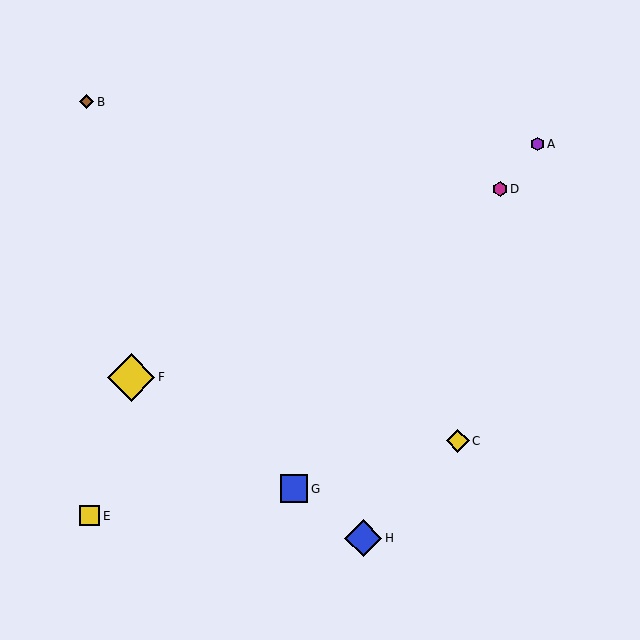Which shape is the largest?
The yellow diamond (labeled F) is the largest.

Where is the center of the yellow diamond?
The center of the yellow diamond is at (131, 377).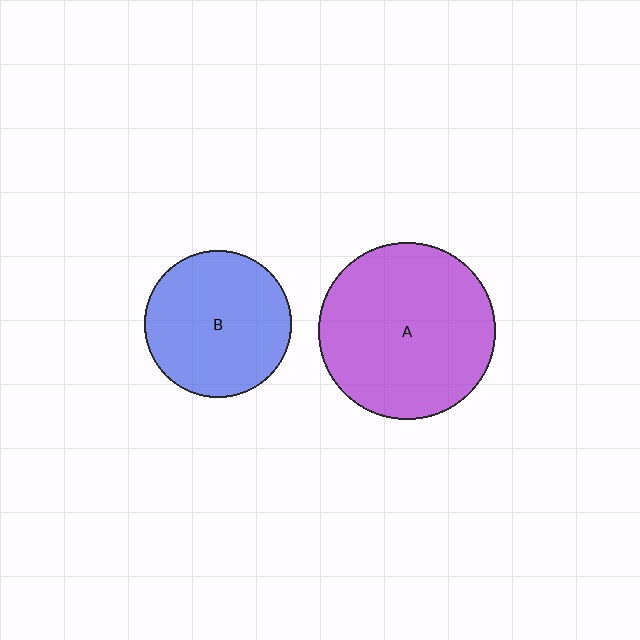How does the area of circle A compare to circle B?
Approximately 1.4 times.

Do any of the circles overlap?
No, none of the circles overlap.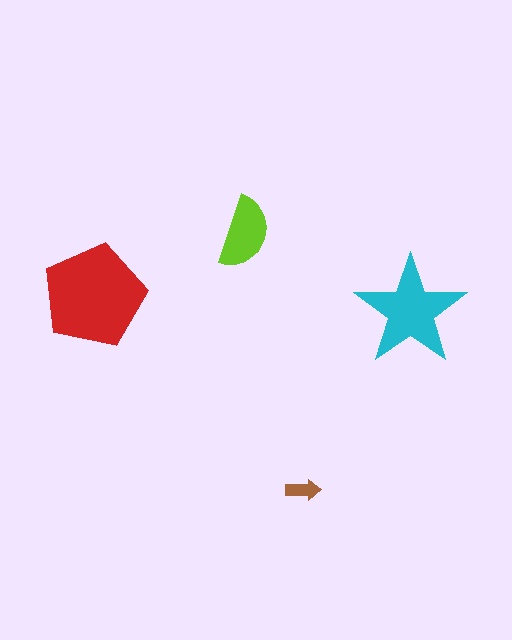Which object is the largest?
The red pentagon.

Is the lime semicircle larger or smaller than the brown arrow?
Larger.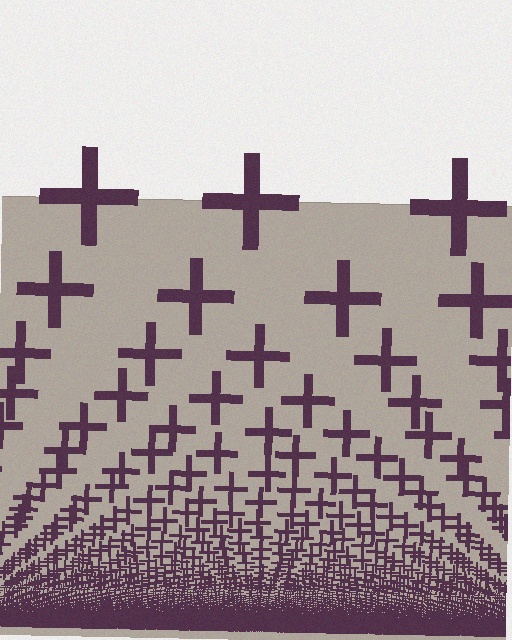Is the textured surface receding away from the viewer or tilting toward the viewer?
The surface appears to tilt toward the viewer. Texture elements get larger and sparser toward the top.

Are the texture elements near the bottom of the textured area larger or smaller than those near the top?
Smaller. The gradient is inverted — elements near the bottom are smaller and denser.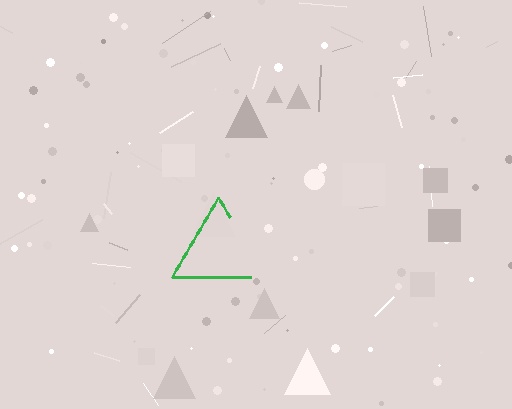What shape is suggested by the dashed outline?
The dashed outline suggests a triangle.